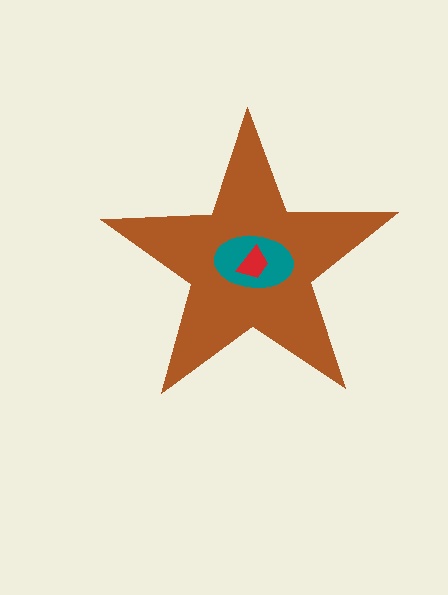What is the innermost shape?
The red trapezoid.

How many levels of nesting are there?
3.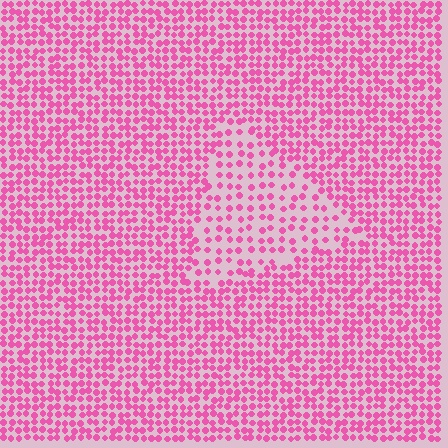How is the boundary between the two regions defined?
The boundary is defined by a change in element density (approximately 1.9x ratio). All elements are the same color, size, and shape.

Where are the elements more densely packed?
The elements are more densely packed outside the triangle boundary.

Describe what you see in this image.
The image contains small pink elements arranged at two different densities. A triangle-shaped region is visible where the elements are less densely packed than the surrounding area.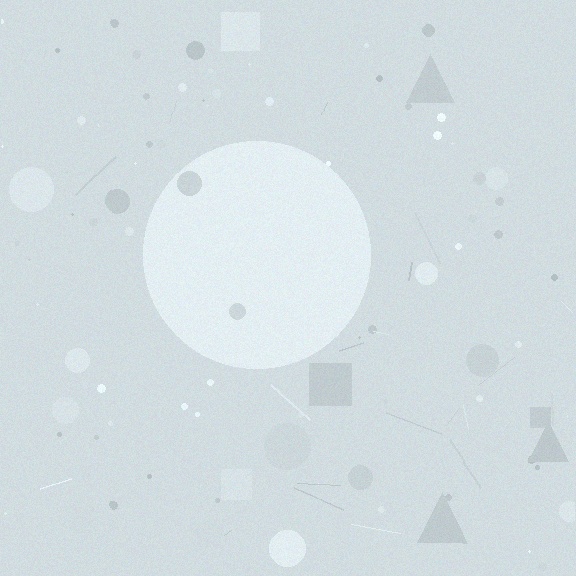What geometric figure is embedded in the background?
A circle is embedded in the background.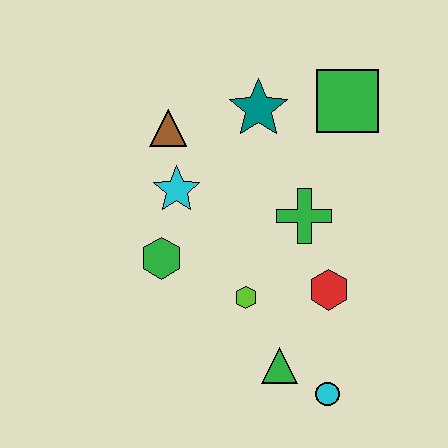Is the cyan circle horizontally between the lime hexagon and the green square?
Yes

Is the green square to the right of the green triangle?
Yes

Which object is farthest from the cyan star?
The cyan circle is farthest from the cyan star.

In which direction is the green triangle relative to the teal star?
The green triangle is below the teal star.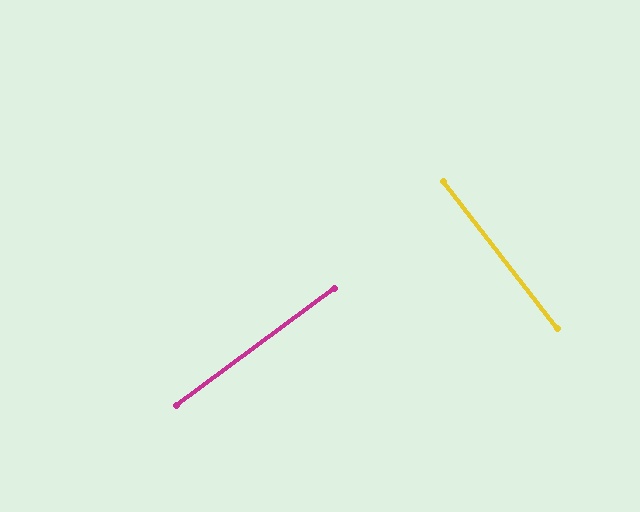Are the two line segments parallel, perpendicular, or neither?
Perpendicular — they meet at approximately 89°.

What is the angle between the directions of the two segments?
Approximately 89 degrees.